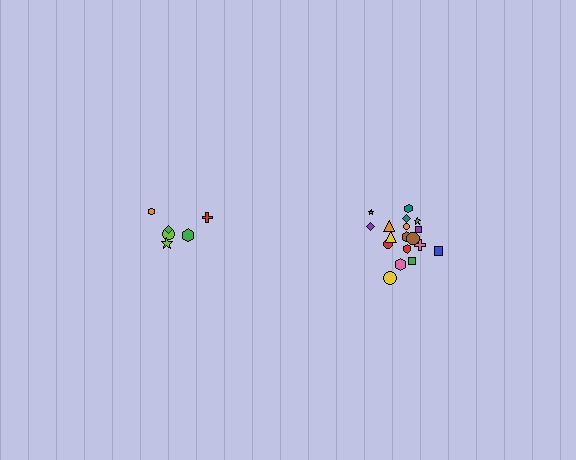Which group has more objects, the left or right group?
The right group.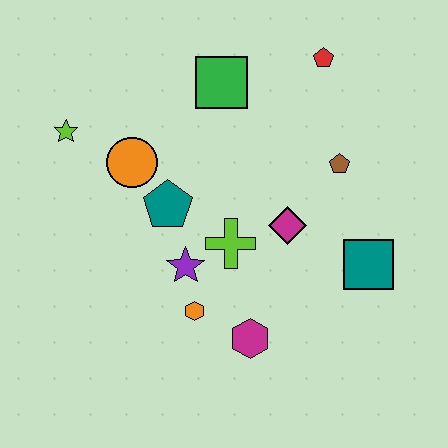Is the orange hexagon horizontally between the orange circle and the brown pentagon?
Yes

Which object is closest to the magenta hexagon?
The orange hexagon is closest to the magenta hexagon.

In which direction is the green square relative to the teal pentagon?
The green square is above the teal pentagon.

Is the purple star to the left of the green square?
Yes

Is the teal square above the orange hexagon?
Yes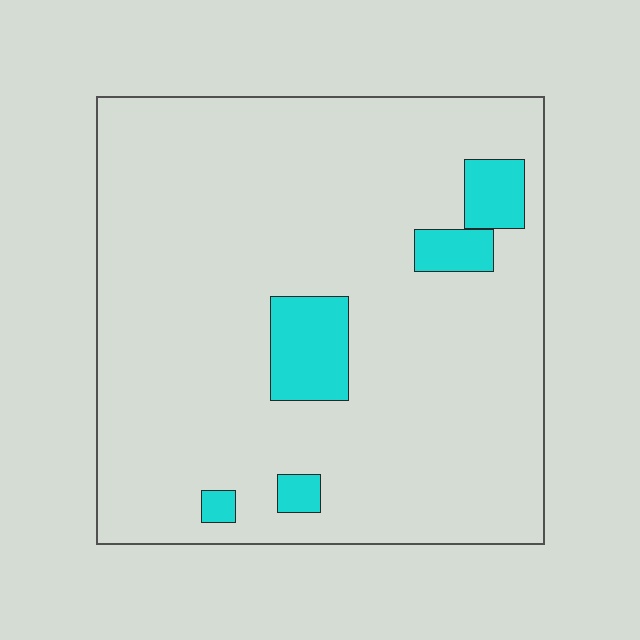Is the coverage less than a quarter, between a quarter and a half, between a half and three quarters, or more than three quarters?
Less than a quarter.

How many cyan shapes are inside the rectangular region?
5.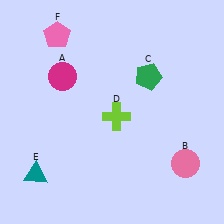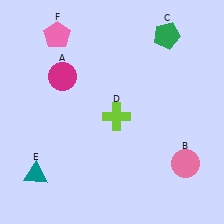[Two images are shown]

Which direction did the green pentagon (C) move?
The green pentagon (C) moved up.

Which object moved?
The green pentagon (C) moved up.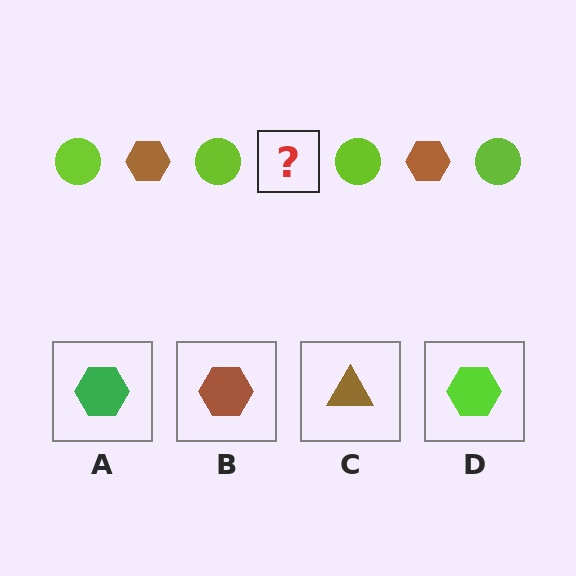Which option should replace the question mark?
Option B.